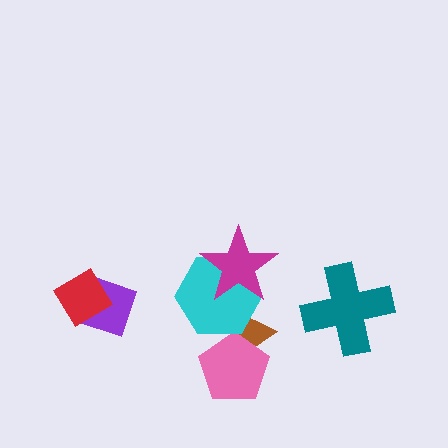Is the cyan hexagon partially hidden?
Yes, it is partially covered by another shape.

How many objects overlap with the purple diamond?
1 object overlaps with the purple diamond.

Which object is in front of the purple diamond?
The red diamond is in front of the purple diamond.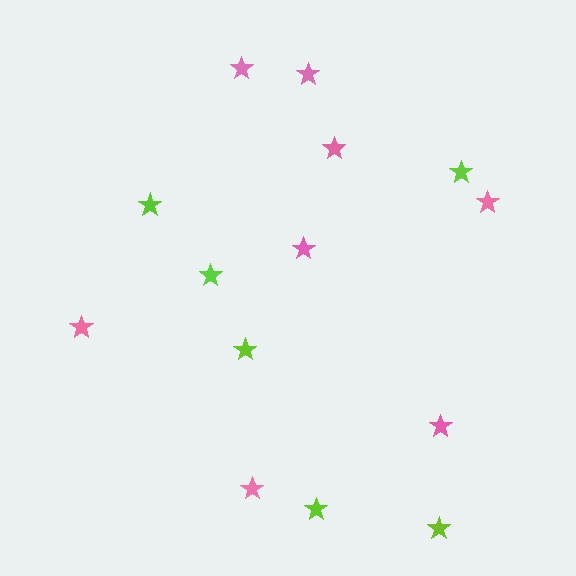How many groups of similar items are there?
There are 2 groups: one group of pink stars (8) and one group of lime stars (6).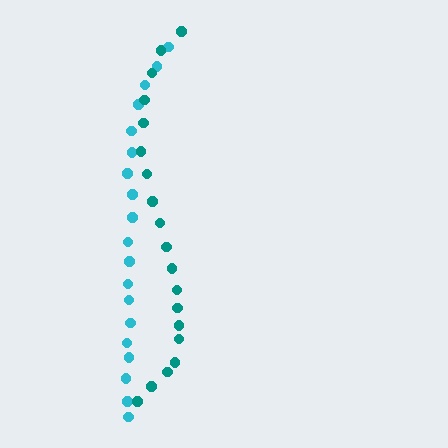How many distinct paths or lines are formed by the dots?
There are 2 distinct paths.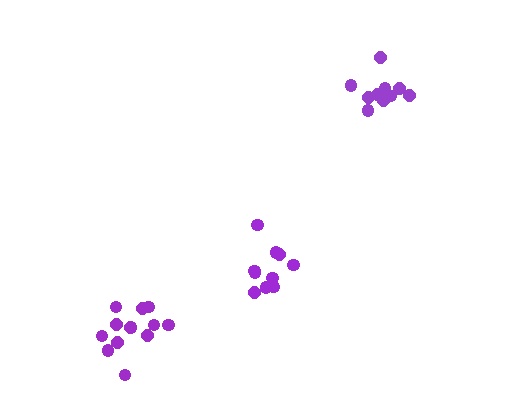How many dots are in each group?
Group 1: 13 dots, Group 2: 11 dots, Group 3: 10 dots (34 total).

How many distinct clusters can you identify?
There are 3 distinct clusters.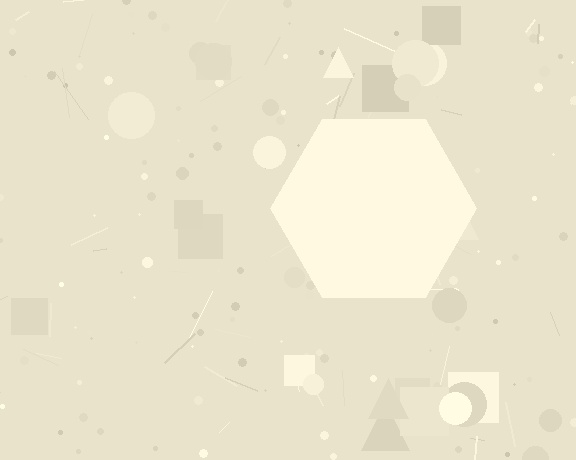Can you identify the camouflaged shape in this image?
The camouflaged shape is a hexagon.